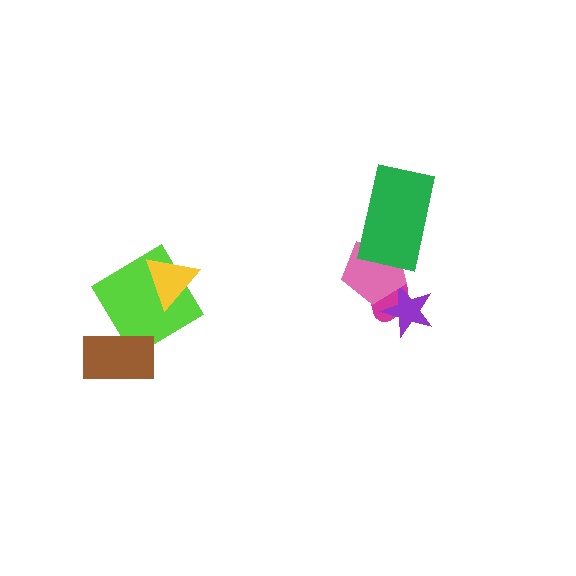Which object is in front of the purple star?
The pink pentagon is in front of the purple star.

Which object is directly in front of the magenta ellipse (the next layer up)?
The purple star is directly in front of the magenta ellipse.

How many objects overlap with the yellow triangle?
1 object overlaps with the yellow triangle.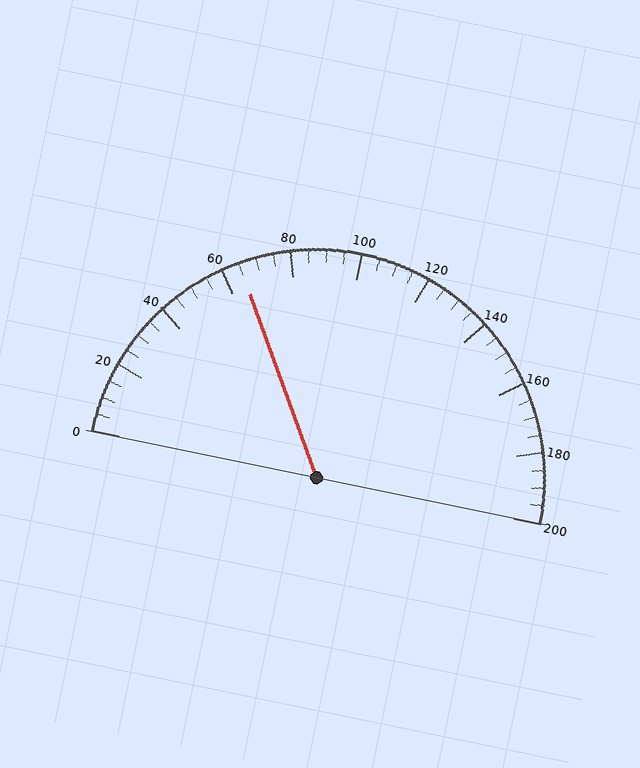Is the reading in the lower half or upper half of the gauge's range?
The reading is in the lower half of the range (0 to 200).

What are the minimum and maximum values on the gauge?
The gauge ranges from 0 to 200.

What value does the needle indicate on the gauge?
The needle indicates approximately 65.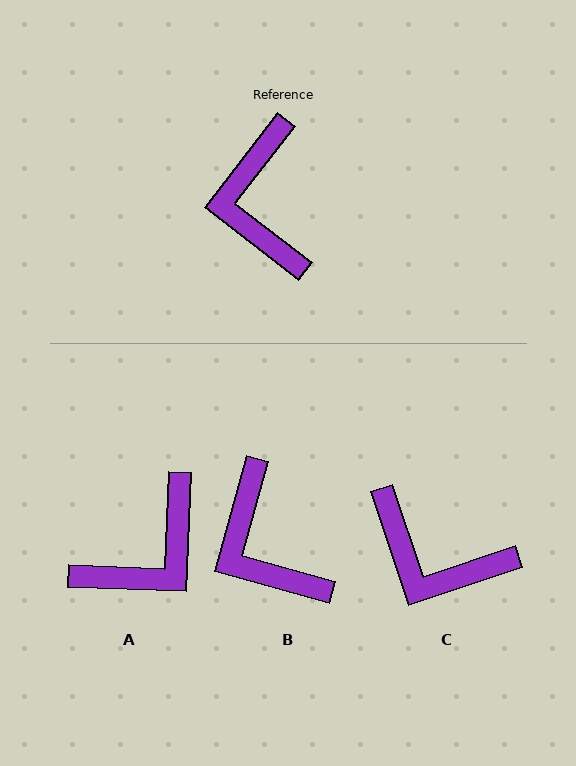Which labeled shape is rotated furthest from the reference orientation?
A, about 126 degrees away.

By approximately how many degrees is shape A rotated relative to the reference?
Approximately 126 degrees counter-clockwise.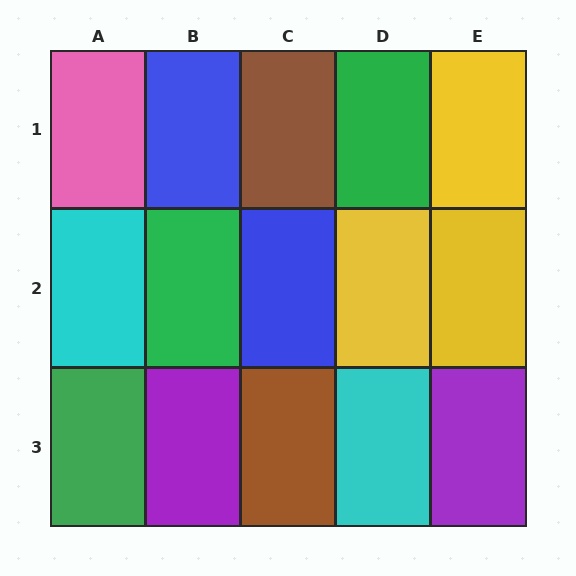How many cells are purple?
2 cells are purple.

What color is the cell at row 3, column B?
Purple.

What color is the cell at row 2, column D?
Yellow.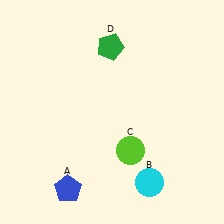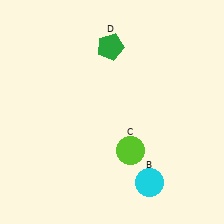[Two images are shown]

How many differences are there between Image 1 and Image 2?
There is 1 difference between the two images.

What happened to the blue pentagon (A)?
The blue pentagon (A) was removed in Image 2. It was in the bottom-left area of Image 1.